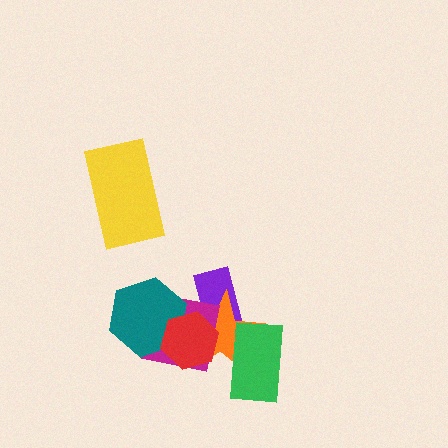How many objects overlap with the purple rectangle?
3 objects overlap with the purple rectangle.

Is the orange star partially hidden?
Yes, it is partially covered by another shape.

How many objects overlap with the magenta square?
4 objects overlap with the magenta square.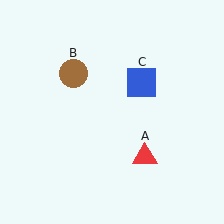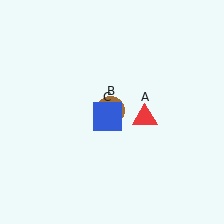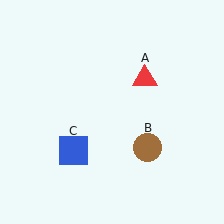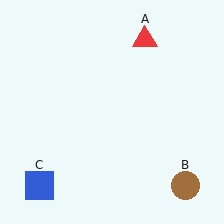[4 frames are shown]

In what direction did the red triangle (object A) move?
The red triangle (object A) moved up.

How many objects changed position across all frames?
3 objects changed position: red triangle (object A), brown circle (object B), blue square (object C).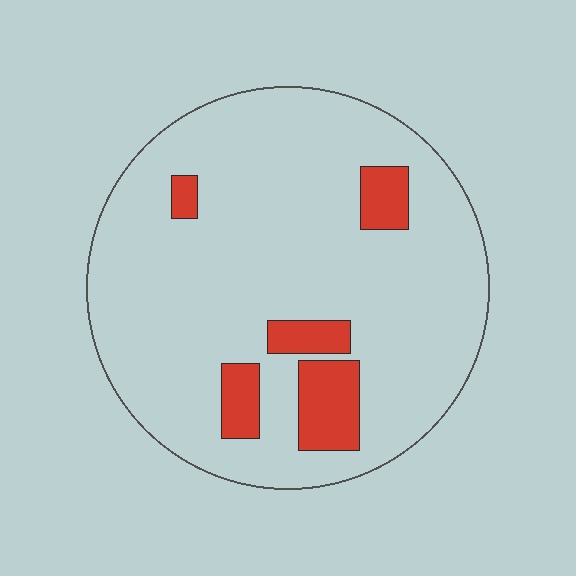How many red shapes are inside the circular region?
5.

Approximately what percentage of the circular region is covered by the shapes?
Approximately 10%.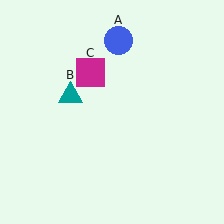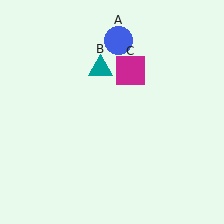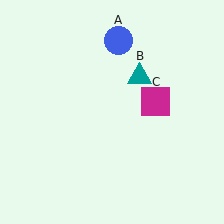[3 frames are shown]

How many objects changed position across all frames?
2 objects changed position: teal triangle (object B), magenta square (object C).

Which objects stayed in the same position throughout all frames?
Blue circle (object A) remained stationary.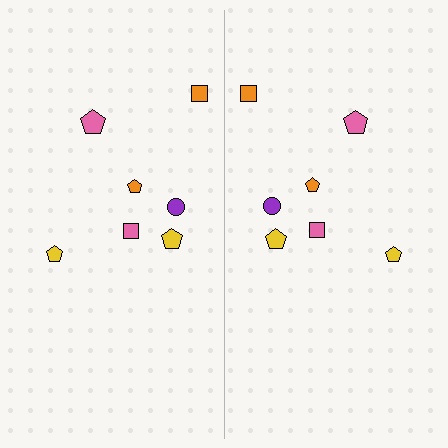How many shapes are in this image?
There are 14 shapes in this image.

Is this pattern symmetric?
Yes, this pattern has bilateral (reflection) symmetry.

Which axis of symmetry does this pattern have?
The pattern has a vertical axis of symmetry running through the center of the image.